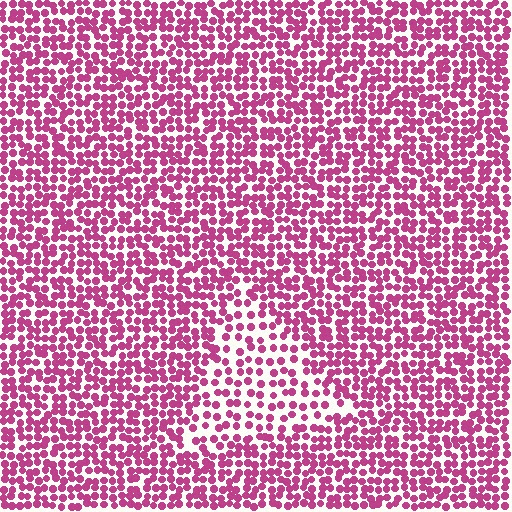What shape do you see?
I see a triangle.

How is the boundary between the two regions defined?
The boundary is defined by a change in element density (approximately 1.8x ratio). All elements are the same color, size, and shape.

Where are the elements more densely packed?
The elements are more densely packed outside the triangle boundary.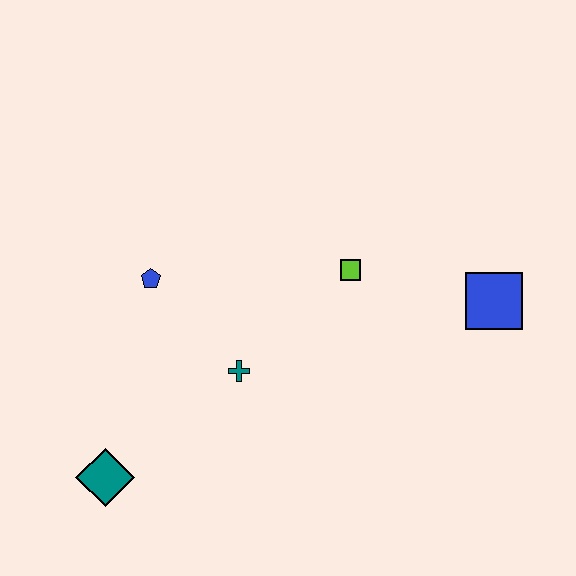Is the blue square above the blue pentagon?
No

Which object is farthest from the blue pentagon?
The blue square is farthest from the blue pentagon.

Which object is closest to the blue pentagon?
The teal cross is closest to the blue pentagon.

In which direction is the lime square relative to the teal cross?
The lime square is to the right of the teal cross.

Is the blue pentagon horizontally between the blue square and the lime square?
No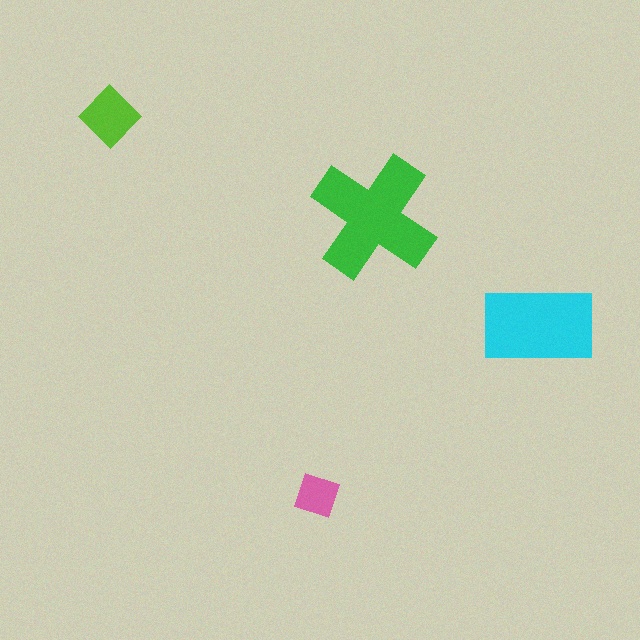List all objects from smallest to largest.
The pink diamond, the lime diamond, the cyan rectangle, the green cross.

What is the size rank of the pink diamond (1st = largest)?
4th.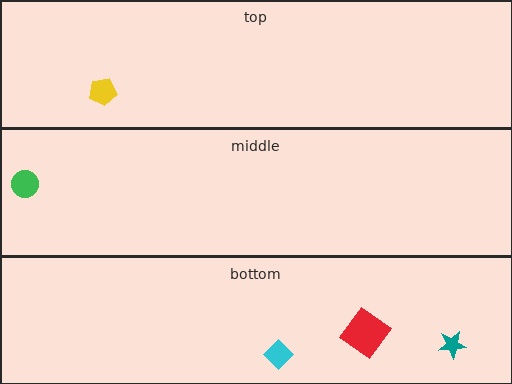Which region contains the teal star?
The bottom region.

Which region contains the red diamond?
The bottom region.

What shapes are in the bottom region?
The cyan diamond, the teal star, the red diamond.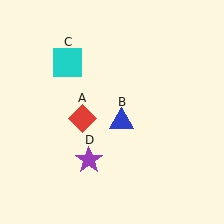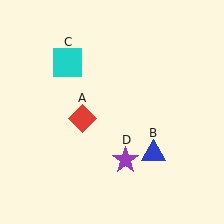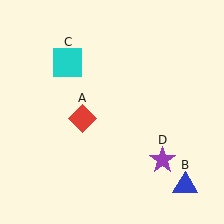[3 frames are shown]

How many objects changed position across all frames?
2 objects changed position: blue triangle (object B), purple star (object D).